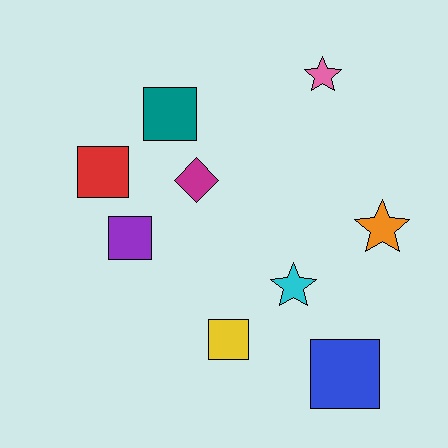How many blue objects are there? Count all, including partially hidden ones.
There is 1 blue object.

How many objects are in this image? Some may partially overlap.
There are 9 objects.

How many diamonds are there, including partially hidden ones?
There is 1 diamond.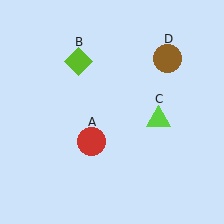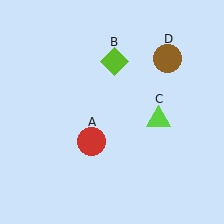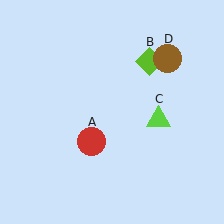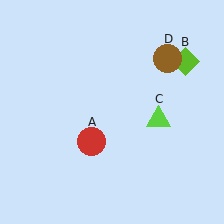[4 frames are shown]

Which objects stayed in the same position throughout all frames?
Red circle (object A) and lime triangle (object C) and brown circle (object D) remained stationary.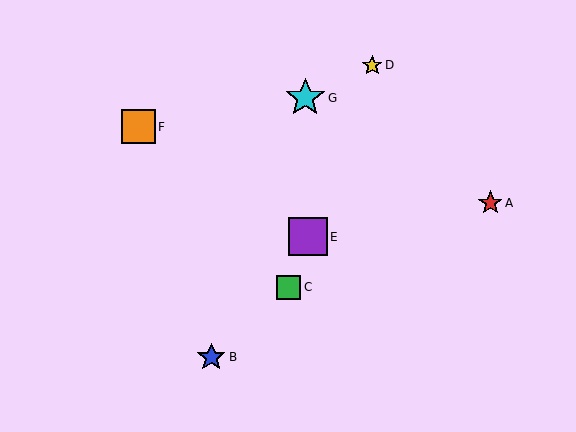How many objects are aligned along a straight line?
3 objects (C, D, E) are aligned along a straight line.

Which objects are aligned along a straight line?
Objects C, D, E are aligned along a straight line.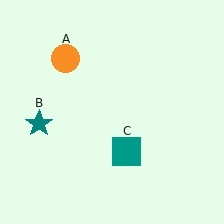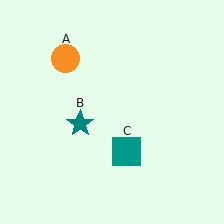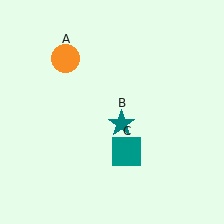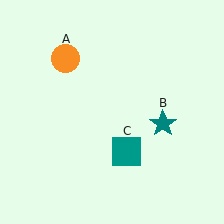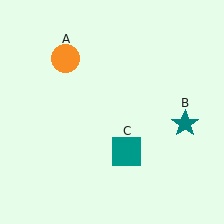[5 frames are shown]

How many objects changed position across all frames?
1 object changed position: teal star (object B).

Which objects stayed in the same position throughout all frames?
Orange circle (object A) and teal square (object C) remained stationary.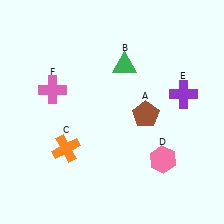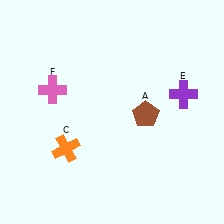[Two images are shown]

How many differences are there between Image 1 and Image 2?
There are 2 differences between the two images.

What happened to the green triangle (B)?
The green triangle (B) was removed in Image 2. It was in the top-right area of Image 1.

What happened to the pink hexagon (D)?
The pink hexagon (D) was removed in Image 2. It was in the bottom-right area of Image 1.